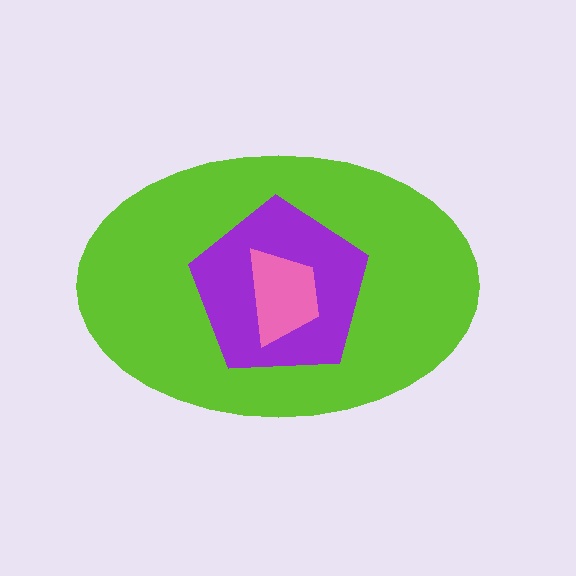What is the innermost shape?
The pink trapezoid.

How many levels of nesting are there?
3.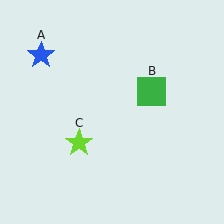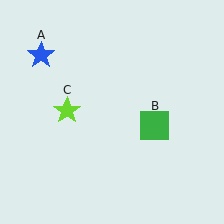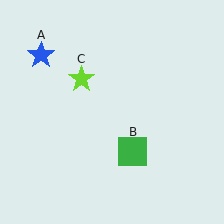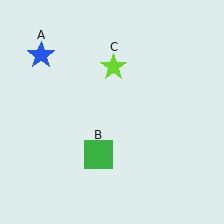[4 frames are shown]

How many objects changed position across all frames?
2 objects changed position: green square (object B), lime star (object C).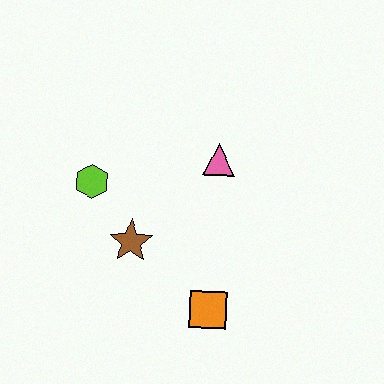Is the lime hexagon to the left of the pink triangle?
Yes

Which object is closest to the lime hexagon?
The brown star is closest to the lime hexagon.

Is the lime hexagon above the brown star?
Yes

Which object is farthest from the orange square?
The lime hexagon is farthest from the orange square.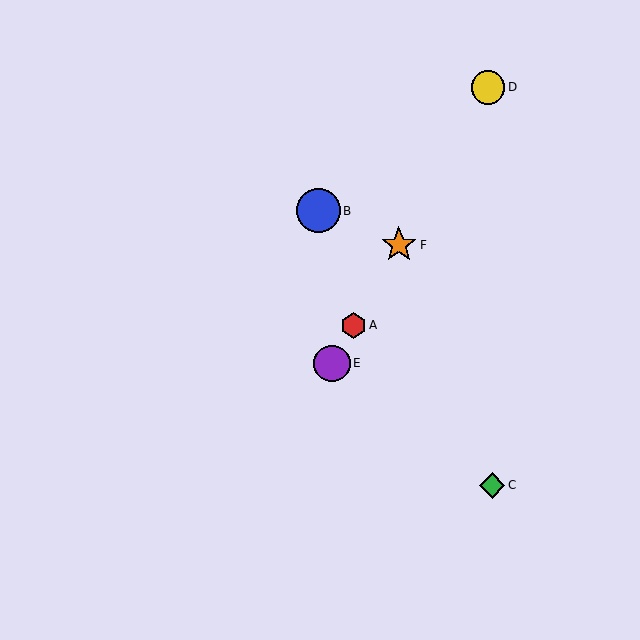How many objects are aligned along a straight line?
4 objects (A, D, E, F) are aligned along a straight line.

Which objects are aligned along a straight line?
Objects A, D, E, F are aligned along a straight line.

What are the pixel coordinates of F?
Object F is at (399, 245).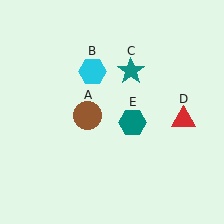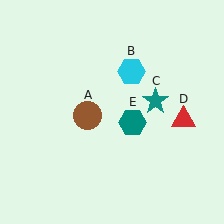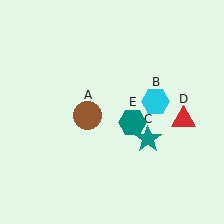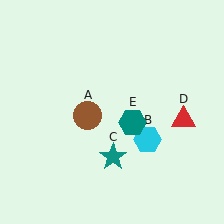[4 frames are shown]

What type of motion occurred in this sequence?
The cyan hexagon (object B), teal star (object C) rotated clockwise around the center of the scene.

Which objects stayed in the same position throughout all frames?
Brown circle (object A) and red triangle (object D) and teal hexagon (object E) remained stationary.